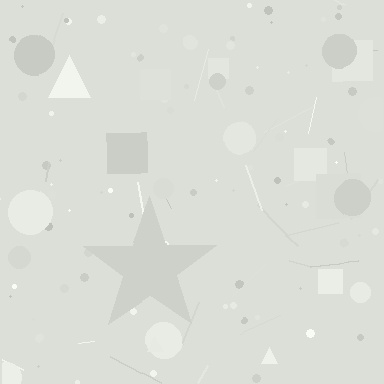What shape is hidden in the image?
A star is hidden in the image.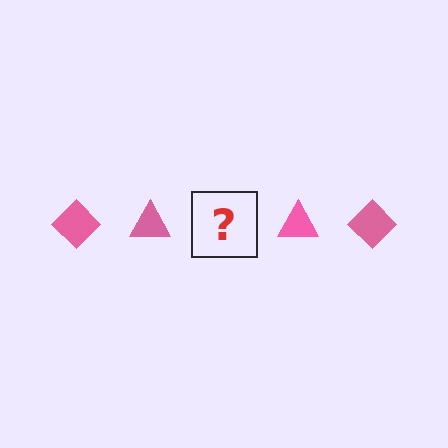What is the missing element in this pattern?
The missing element is a pink diamond.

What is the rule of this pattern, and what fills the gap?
The rule is that the pattern cycles through diamond, triangle shapes in pink. The gap should be filled with a pink diamond.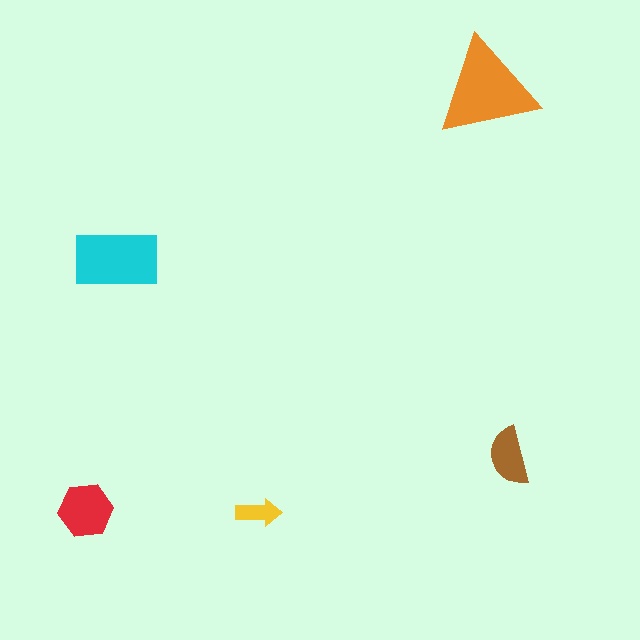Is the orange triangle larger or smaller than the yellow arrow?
Larger.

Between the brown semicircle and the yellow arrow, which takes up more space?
The brown semicircle.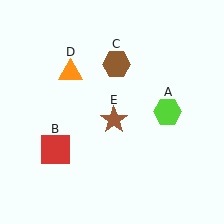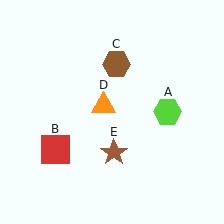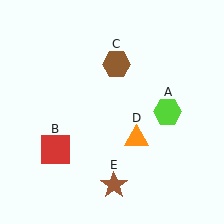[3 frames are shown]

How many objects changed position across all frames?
2 objects changed position: orange triangle (object D), brown star (object E).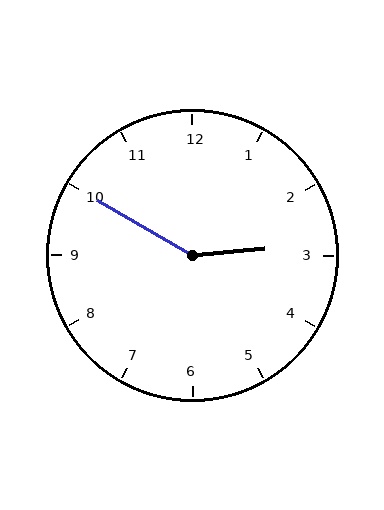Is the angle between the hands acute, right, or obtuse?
It is obtuse.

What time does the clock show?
2:50.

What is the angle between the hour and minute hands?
Approximately 145 degrees.